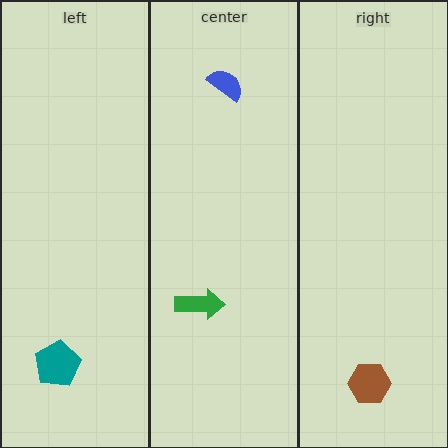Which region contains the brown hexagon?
The right region.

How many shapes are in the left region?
1.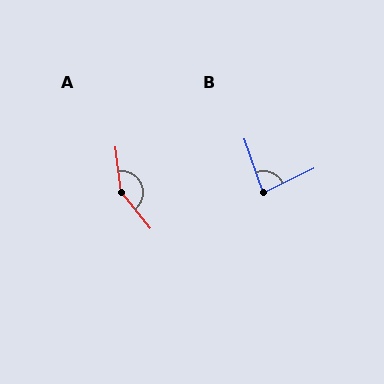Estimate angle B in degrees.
Approximately 83 degrees.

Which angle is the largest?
A, at approximately 149 degrees.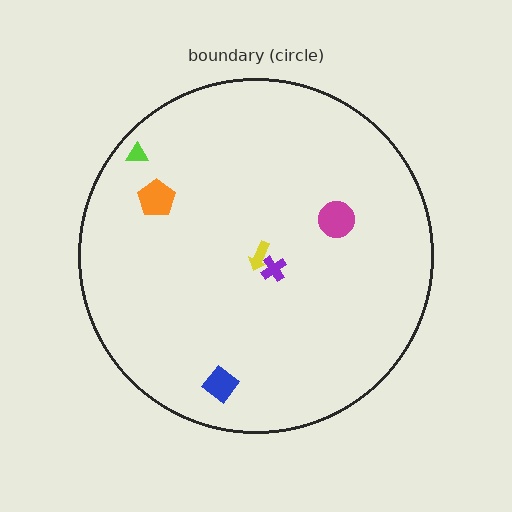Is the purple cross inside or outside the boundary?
Inside.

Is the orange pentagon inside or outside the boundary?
Inside.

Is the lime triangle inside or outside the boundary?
Inside.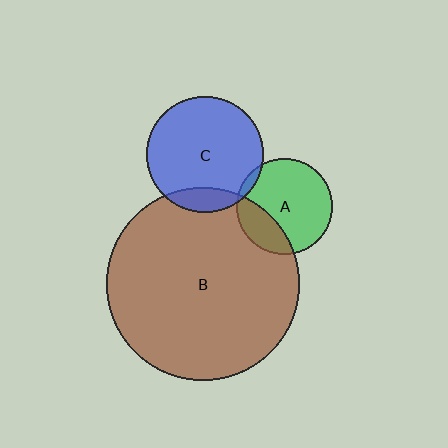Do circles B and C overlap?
Yes.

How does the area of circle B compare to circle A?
Approximately 4.1 times.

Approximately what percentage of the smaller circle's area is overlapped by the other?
Approximately 15%.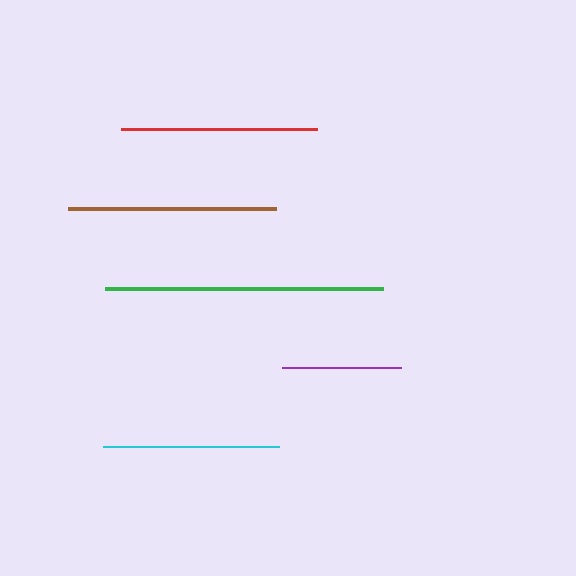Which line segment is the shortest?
The purple line is the shortest at approximately 119 pixels.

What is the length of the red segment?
The red segment is approximately 196 pixels long.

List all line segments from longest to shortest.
From longest to shortest: green, brown, red, cyan, purple.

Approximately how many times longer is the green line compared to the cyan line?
The green line is approximately 1.6 times the length of the cyan line.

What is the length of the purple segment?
The purple segment is approximately 119 pixels long.